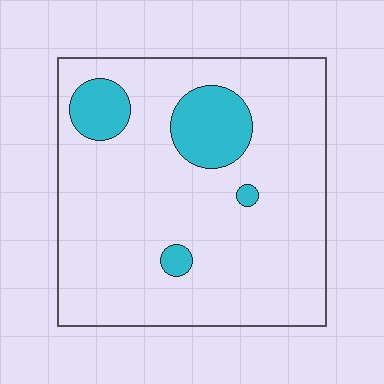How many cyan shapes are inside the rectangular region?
4.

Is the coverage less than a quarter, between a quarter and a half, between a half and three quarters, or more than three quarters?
Less than a quarter.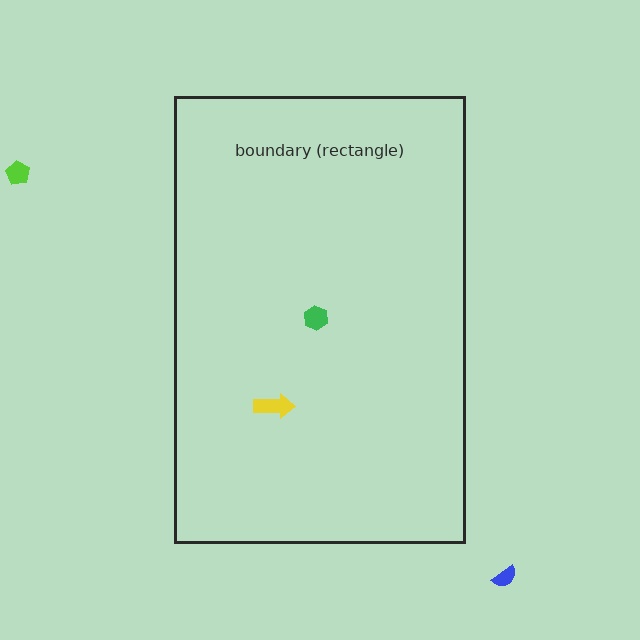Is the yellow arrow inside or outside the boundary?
Inside.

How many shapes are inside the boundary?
2 inside, 2 outside.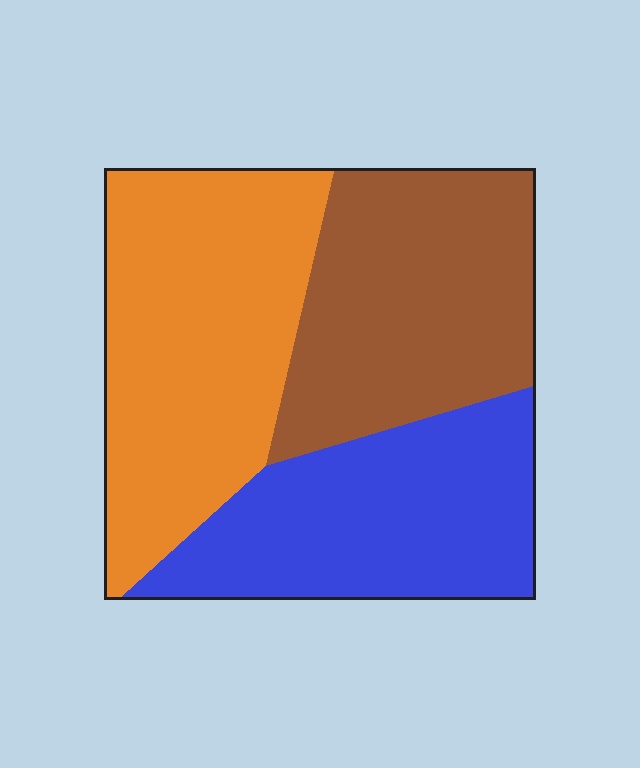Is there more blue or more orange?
Orange.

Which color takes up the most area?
Orange, at roughly 40%.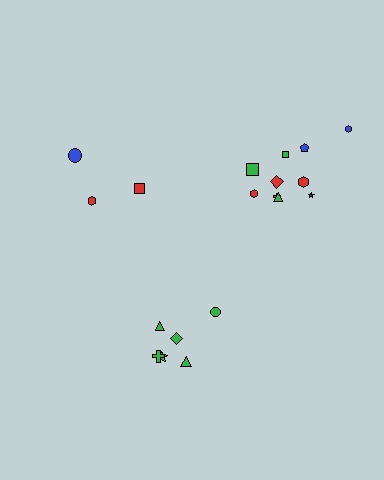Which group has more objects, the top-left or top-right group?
The top-right group.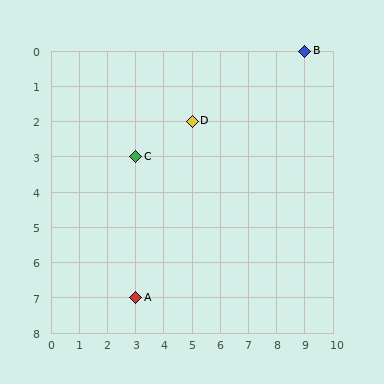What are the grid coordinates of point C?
Point C is at grid coordinates (3, 3).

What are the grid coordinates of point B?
Point B is at grid coordinates (9, 0).